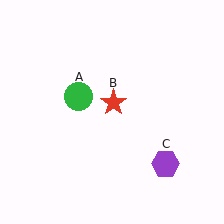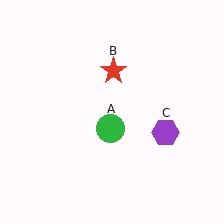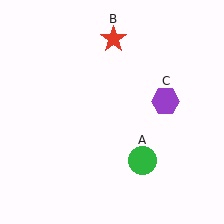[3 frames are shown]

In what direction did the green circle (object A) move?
The green circle (object A) moved down and to the right.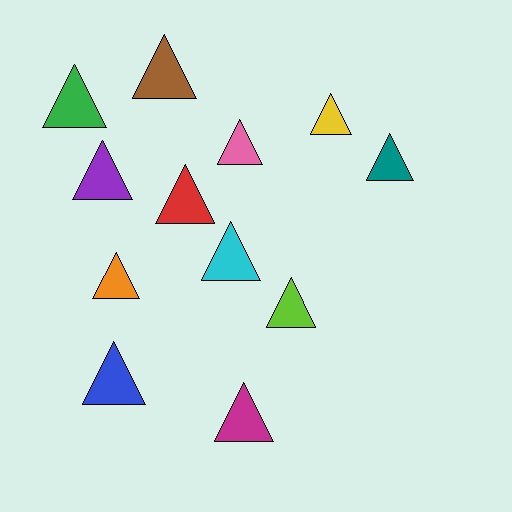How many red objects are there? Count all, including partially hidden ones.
There is 1 red object.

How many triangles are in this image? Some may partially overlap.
There are 12 triangles.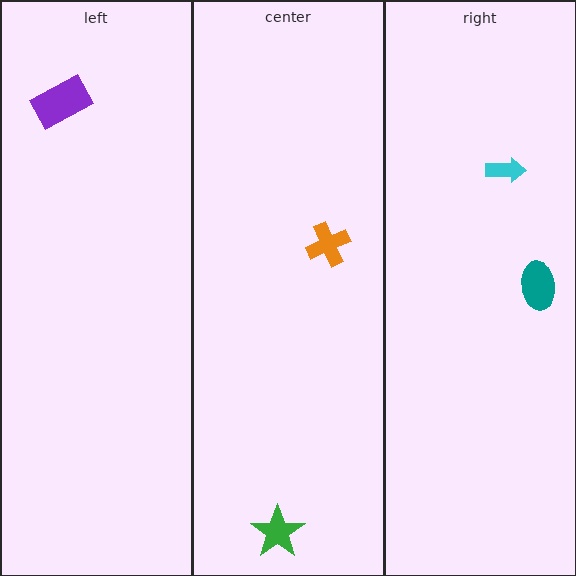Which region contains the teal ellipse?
The right region.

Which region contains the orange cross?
The center region.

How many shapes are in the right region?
2.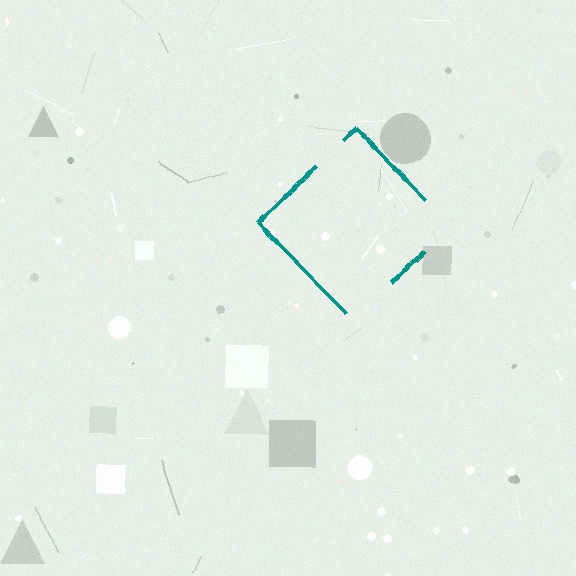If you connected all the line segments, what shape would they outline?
They would outline a diamond.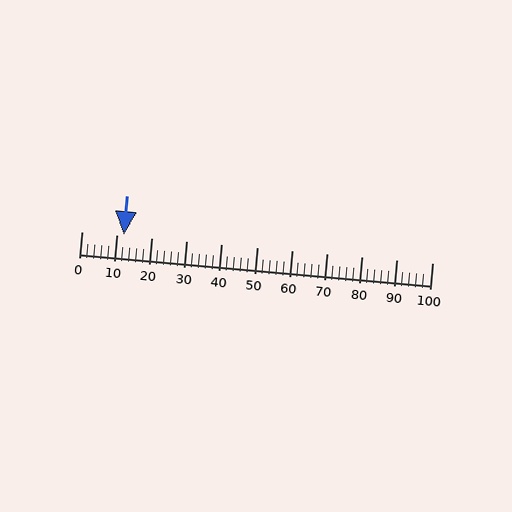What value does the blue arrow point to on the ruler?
The blue arrow points to approximately 12.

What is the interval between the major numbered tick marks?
The major tick marks are spaced 10 units apart.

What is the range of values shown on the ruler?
The ruler shows values from 0 to 100.